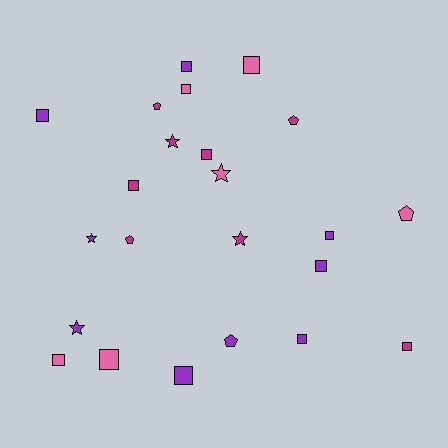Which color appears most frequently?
Purple, with 9 objects.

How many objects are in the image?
There are 23 objects.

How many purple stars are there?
There are 2 purple stars.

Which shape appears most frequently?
Square, with 13 objects.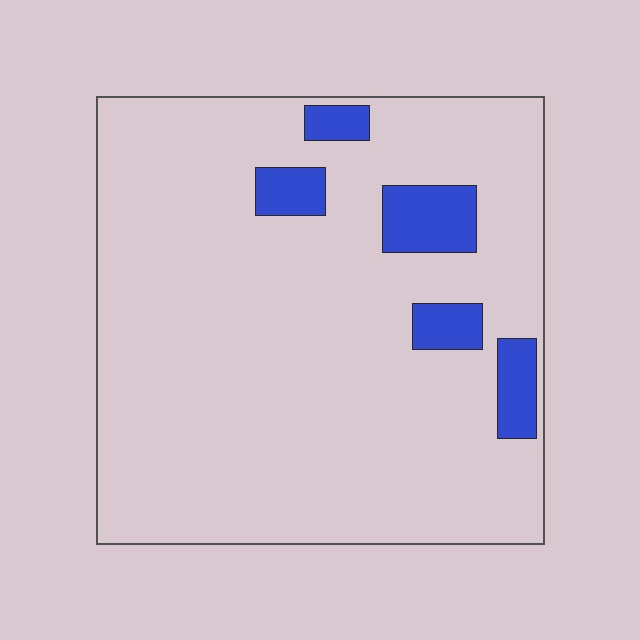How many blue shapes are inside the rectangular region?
5.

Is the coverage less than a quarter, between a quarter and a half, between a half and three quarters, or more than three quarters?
Less than a quarter.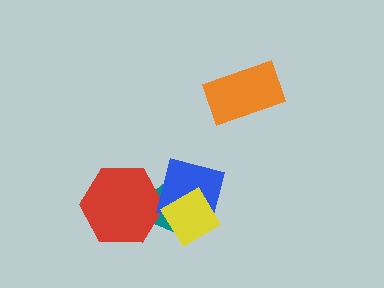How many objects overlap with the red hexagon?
1 object overlaps with the red hexagon.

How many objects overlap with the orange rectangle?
0 objects overlap with the orange rectangle.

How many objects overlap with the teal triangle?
3 objects overlap with the teal triangle.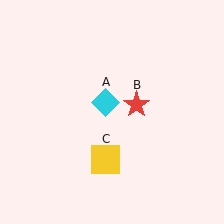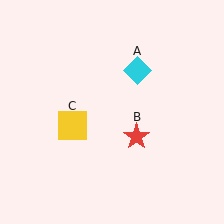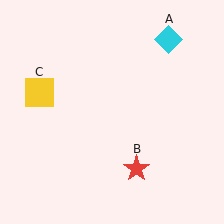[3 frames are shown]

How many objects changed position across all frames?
3 objects changed position: cyan diamond (object A), red star (object B), yellow square (object C).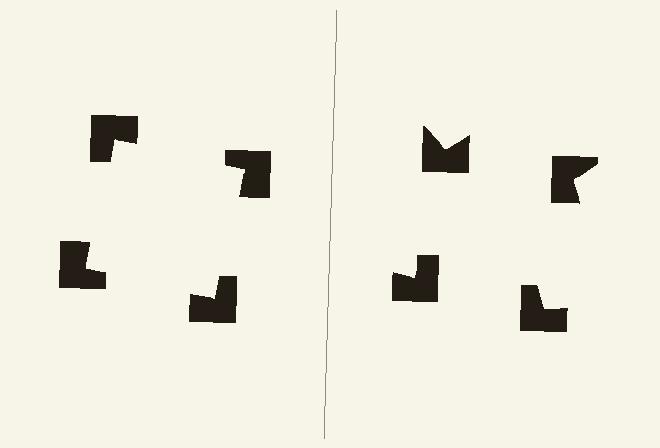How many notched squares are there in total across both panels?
8 — 4 on each side.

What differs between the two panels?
The notched squares are positioned identically on both sides; only the wedge orientations differ. On the left they align to a square; on the right they are misaligned.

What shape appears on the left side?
An illusory square.